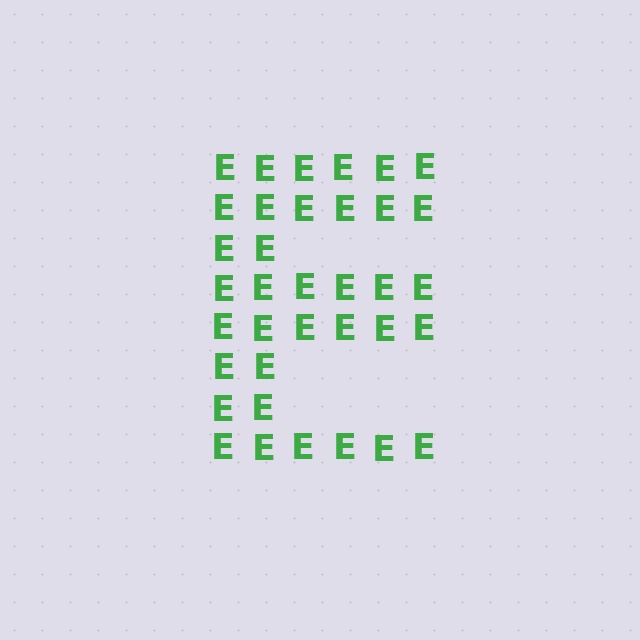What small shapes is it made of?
It is made of small letter E's.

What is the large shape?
The large shape is the letter E.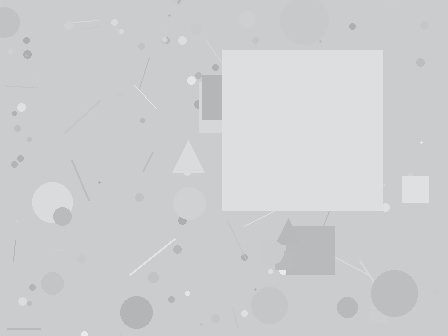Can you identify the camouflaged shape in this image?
The camouflaged shape is a square.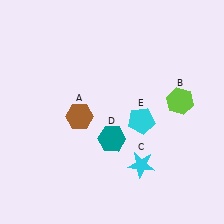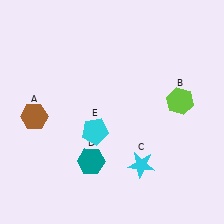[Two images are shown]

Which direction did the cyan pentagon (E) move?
The cyan pentagon (E) moved left.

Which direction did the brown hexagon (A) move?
The brown hexagon (A) moved left.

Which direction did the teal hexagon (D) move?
The teal hexagon (D) moved down.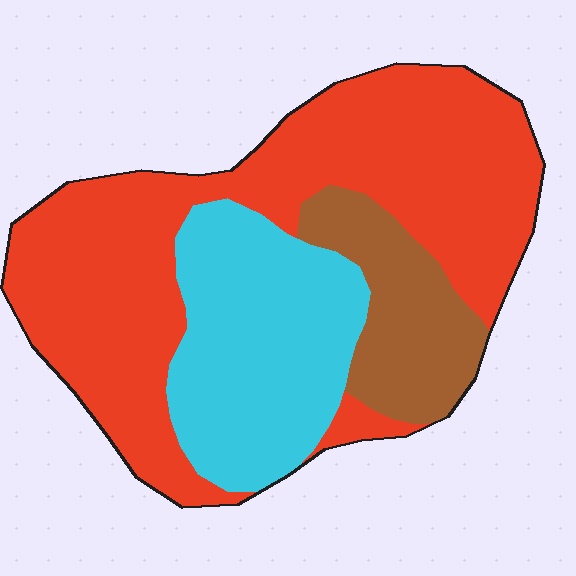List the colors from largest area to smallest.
From largest to smallest: red, cyan, brown.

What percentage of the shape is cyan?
Cyan takes up about one quarter (1/4) of the shape.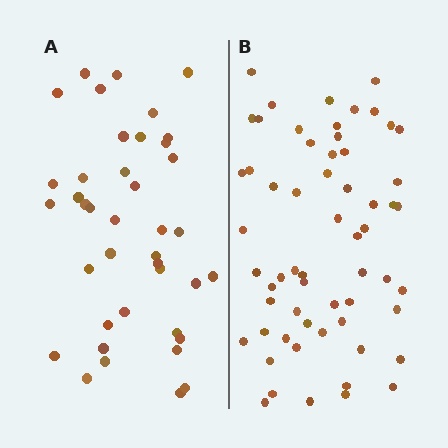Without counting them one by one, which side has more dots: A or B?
Region B (the right region) has more dots.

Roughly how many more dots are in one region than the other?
Region B has approximately 20 more dots than region A.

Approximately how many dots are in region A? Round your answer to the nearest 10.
About 40 dots.